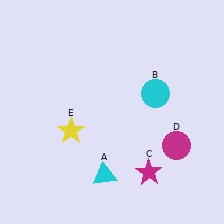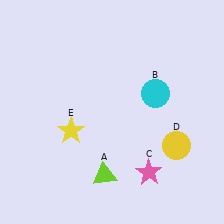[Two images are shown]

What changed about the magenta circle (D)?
In Image 1, D is magenta. In Image 2, it changed to yellow.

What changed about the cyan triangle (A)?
In Image 1, A is cyan. In Image 2, it changed to lime.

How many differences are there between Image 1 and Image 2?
There are 3 differences between the two images.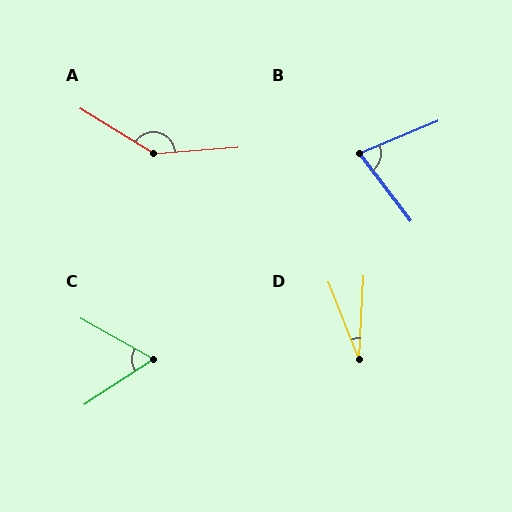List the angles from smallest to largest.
D (25°), C (62°), B (75°), A (144°).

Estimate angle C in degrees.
Approximately 62 degrees.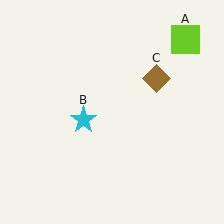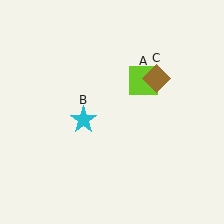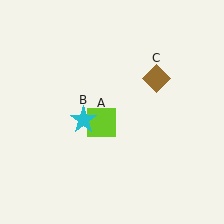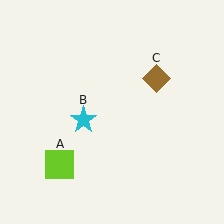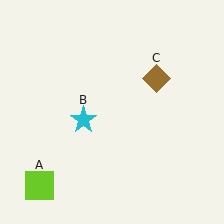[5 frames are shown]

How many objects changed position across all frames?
1 object changed position: lime square (object A).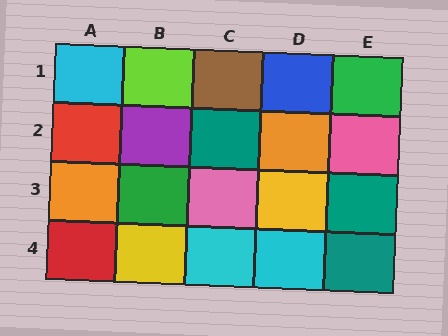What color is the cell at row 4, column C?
Cyan.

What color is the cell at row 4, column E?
Teal.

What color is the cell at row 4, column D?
Cyan.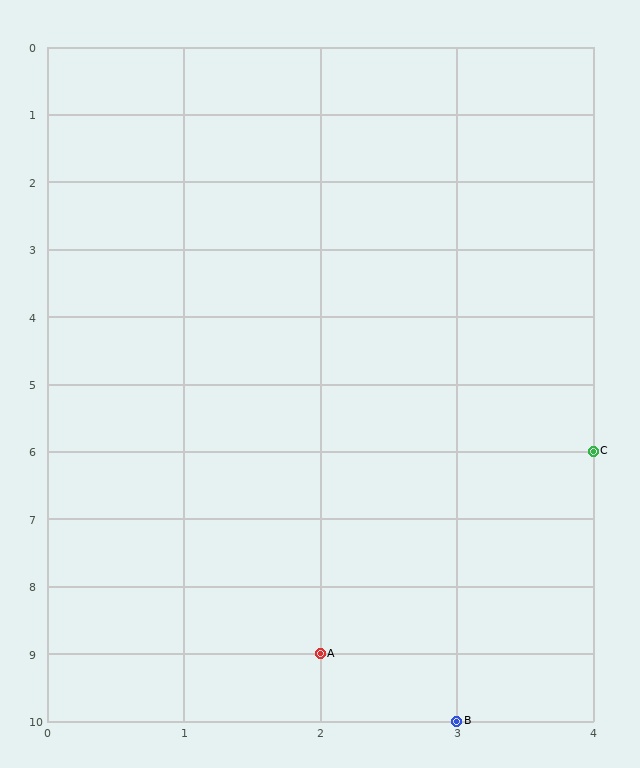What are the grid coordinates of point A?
Point A is at grid coordinates (2, 9).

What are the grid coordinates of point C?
Point C is at grid coordinates (4, 6).